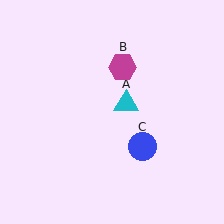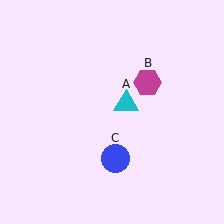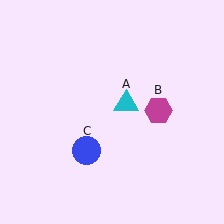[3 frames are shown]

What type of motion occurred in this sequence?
The magenta hexagon (object B), blue circle (object C) rotated clockwise around the center of the scene.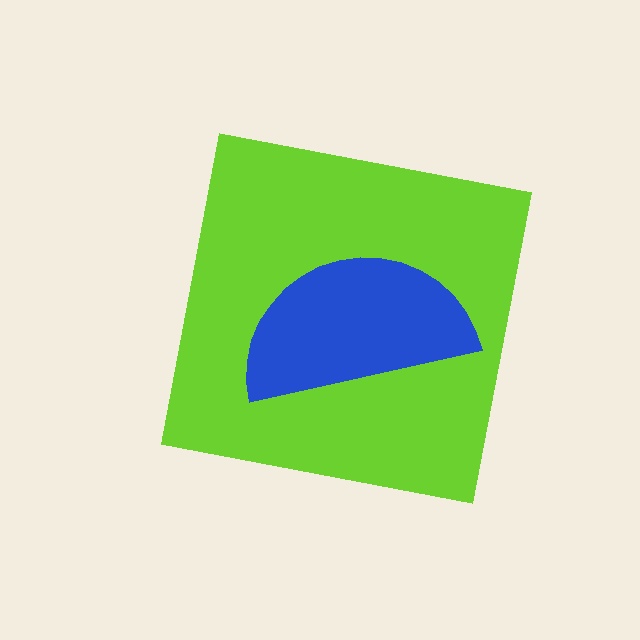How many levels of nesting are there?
2.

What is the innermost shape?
The blue semicircle.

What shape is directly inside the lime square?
The blue semicircle.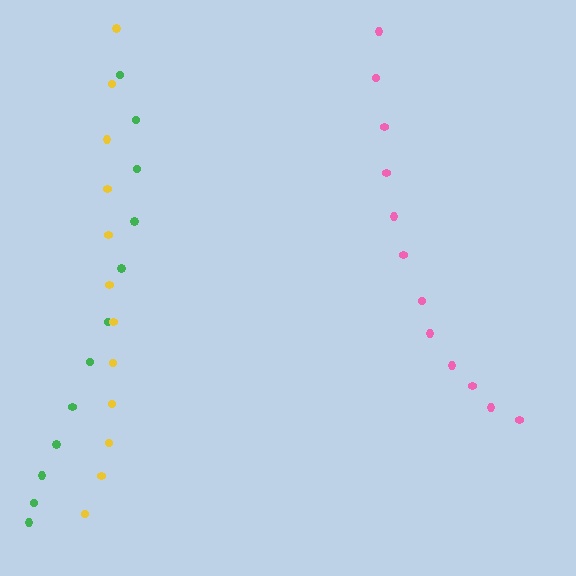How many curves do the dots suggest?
There are 3 distinct paths.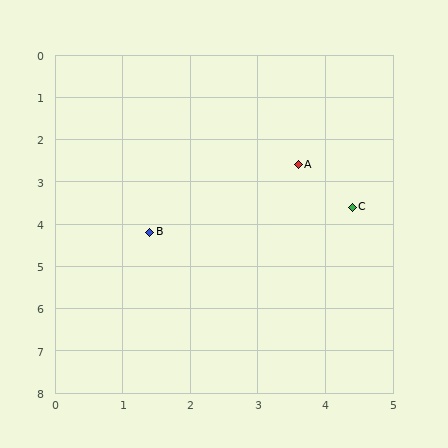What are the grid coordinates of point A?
Point A is at approximately (3.6, 2.6).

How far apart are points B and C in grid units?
Points B and C are about 3.1 grid units apart.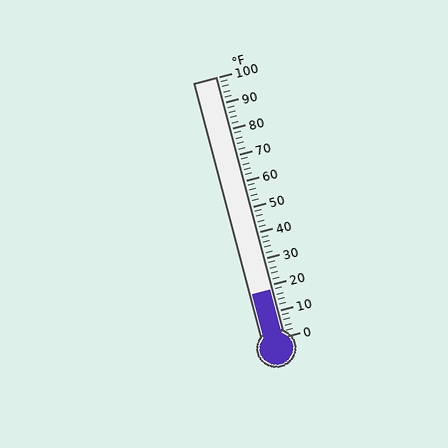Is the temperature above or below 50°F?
The temperature is below 50°F.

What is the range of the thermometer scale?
The thermometer scale ranges from 0°F to 100°F.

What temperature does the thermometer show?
The thermometer shows approximately 18°F.